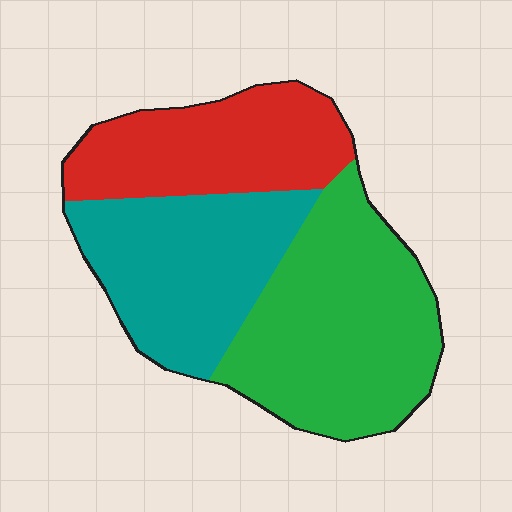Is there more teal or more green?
Green.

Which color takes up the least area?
Red, at roughly 25%.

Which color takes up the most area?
Green, at roughly 40%.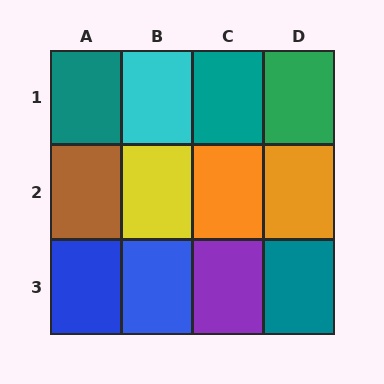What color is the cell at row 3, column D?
Teal.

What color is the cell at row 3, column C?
Purple.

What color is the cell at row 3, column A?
Blue.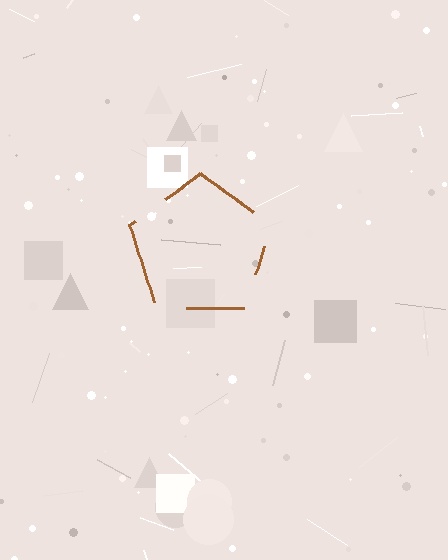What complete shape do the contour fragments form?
The contour fragments form a pentagon.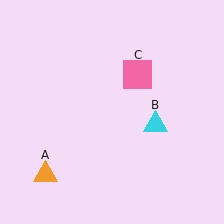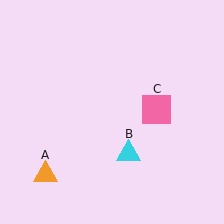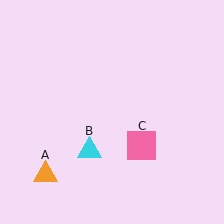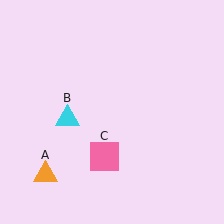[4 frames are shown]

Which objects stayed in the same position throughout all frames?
Orange triangle (object A) remained stationary.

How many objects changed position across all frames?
2 objects changed position: cyan triangle (object B), pink square (object C).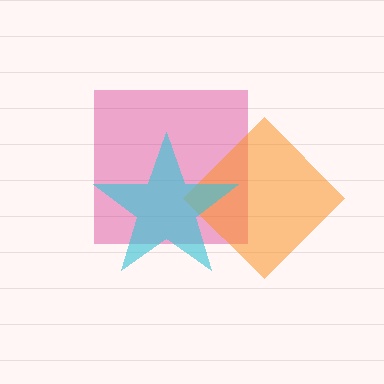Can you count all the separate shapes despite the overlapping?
Yes, there are 3 separate shapes.